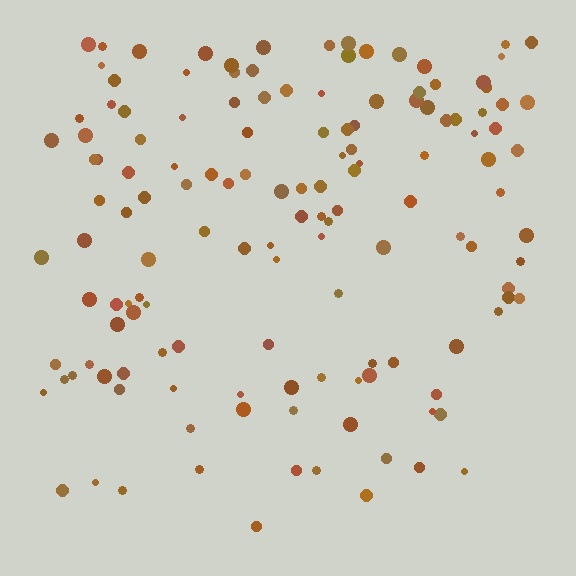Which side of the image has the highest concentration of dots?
The top.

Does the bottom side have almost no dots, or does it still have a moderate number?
Still a moderate number, just noticeably fewer than the top.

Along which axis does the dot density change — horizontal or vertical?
Vertical.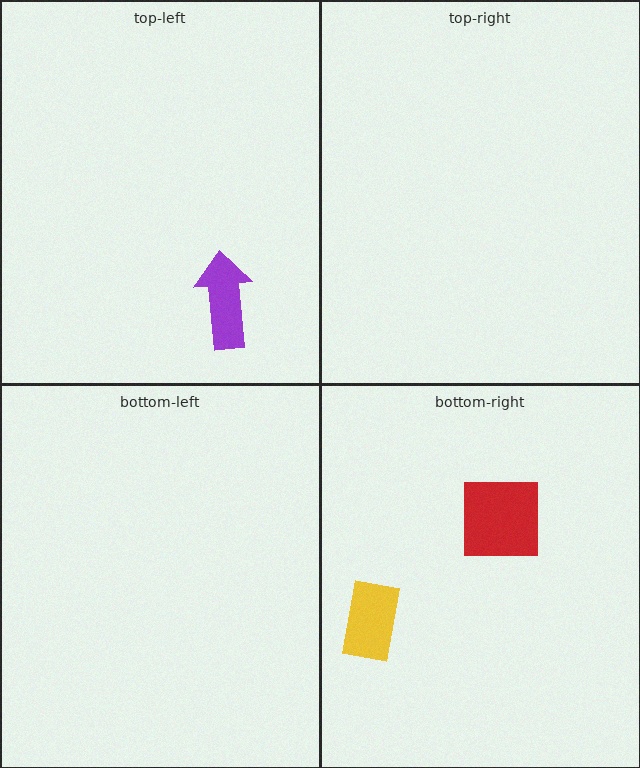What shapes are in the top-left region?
The purple arrow.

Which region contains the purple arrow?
The top-left region.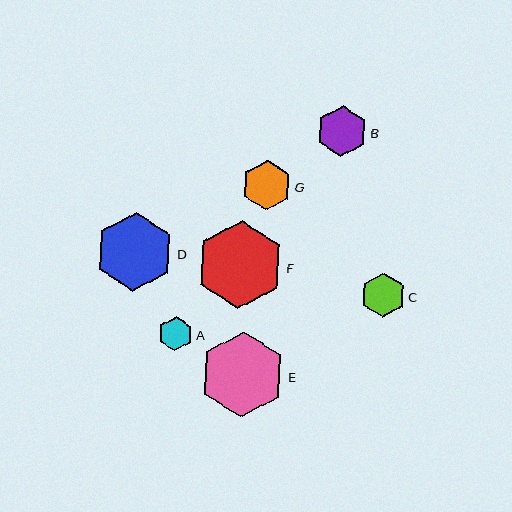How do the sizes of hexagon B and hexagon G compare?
Hexagon B and hexagon G are approximately the same size.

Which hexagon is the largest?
Hexagon F is the largest with a size of approximately 88 pixels.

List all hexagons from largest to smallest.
From largest to smallest: F, E, D, B, G, C, A.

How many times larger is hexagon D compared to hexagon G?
Hexagon D is approximately 1.6 times the size of hexagon G.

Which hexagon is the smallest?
Hexagon A is the smallest with a size of approximately 34 pixels.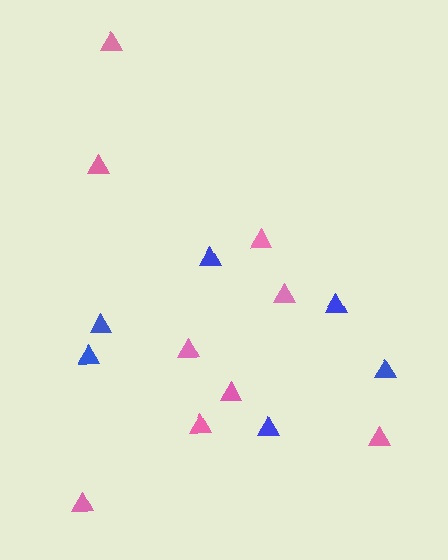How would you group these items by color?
There are 2 groups: one group of blue triangles (6) and one group of pink triangles (9).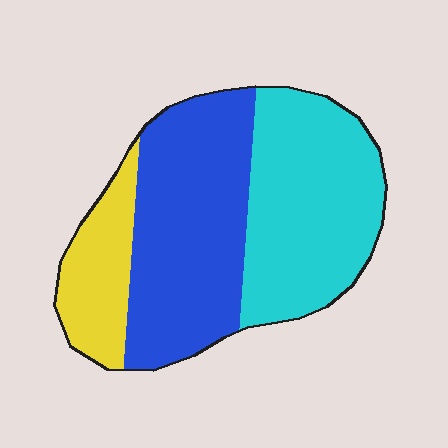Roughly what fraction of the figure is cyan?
Cyan covers roughly 40% of the figure.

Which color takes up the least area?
Yellow, at roughly 15%.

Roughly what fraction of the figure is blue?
Blue takes up about two fifths (2/5) of the figure.